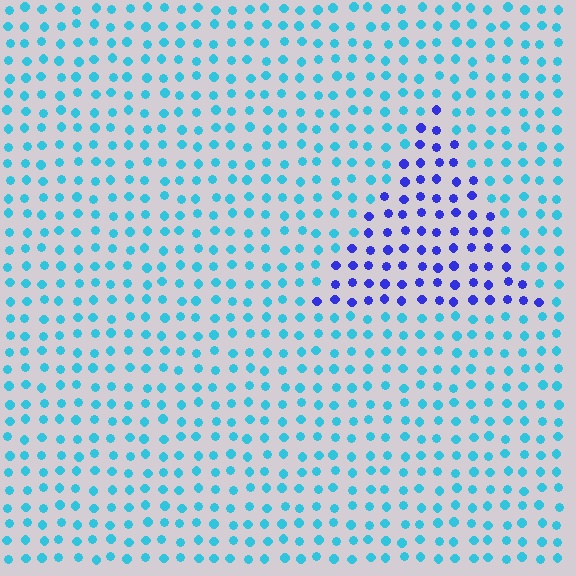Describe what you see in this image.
The image is filled with small cyan elements in a uniform arrangement. A triangle-shaped region is visible where the elements are tinted to a slightly different hue, forming a subtle color boundary.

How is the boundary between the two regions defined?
The boundary is defined purely by a slight shift in hue (about 52 degrees). Spacing, size, and orientation are identical on both sides.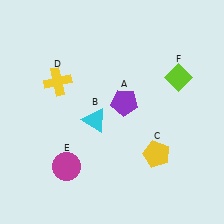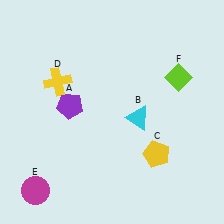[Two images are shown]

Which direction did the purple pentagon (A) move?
The purple pentagon (A) moved left.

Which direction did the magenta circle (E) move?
The magenta circle (E) moved left.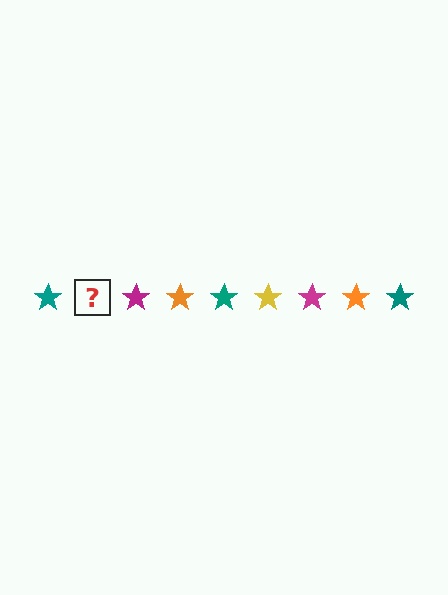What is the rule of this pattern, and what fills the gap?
The rule is that the pattern cycles through teal, yellow, magenta, orange stars. The gap should be filled with a yellow star.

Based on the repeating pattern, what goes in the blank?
The blank should be a yellow star.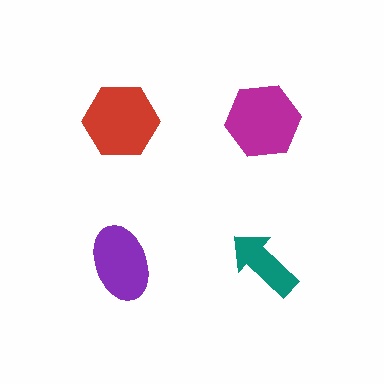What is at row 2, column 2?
A teal arrow.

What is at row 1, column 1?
A red hexagon.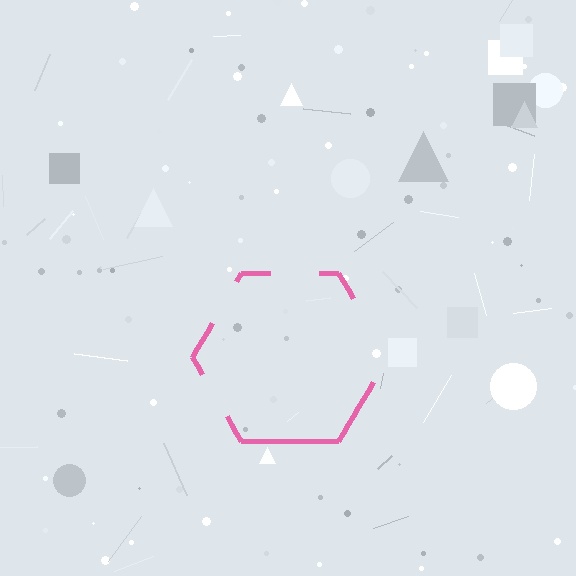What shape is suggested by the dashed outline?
The dashed outline suggests a hexagon.